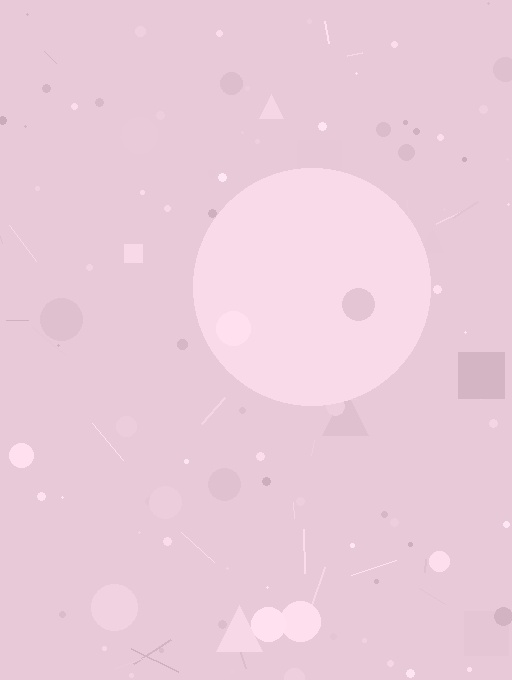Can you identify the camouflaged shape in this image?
The camouflaged shape is a circle.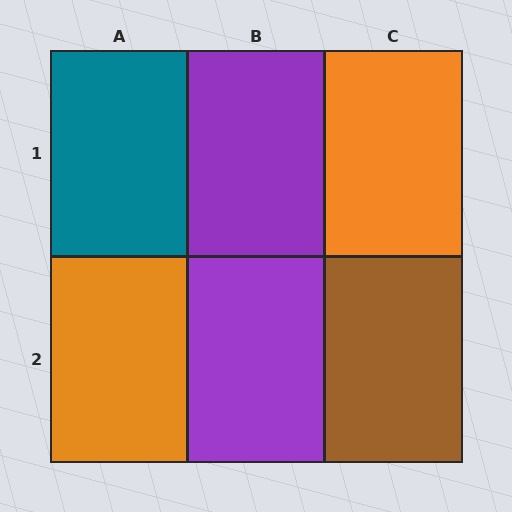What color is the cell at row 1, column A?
Teal.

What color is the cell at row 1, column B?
Purple.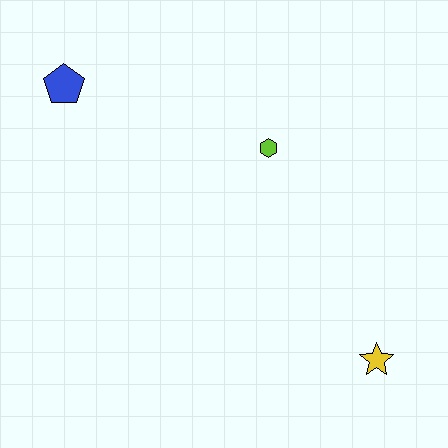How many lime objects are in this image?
There is 1 lime object.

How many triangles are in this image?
There are no triangles.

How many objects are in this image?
There are 3 objects.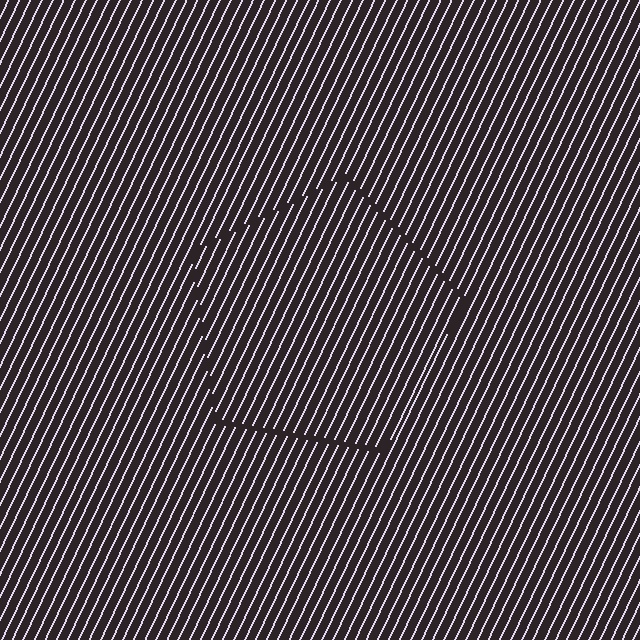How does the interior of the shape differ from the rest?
The interior of the shape contains the same grating, shifted by half a period — the contour is defined by the phase discontinuity where line-ends from the inner and outer gratings abut.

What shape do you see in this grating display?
An illusory pentagon. The interior of the shape contains the same grating, shifted by half a period — the contour is defined by the phase discontinuity where line-ends from the inner and outer gratings abut.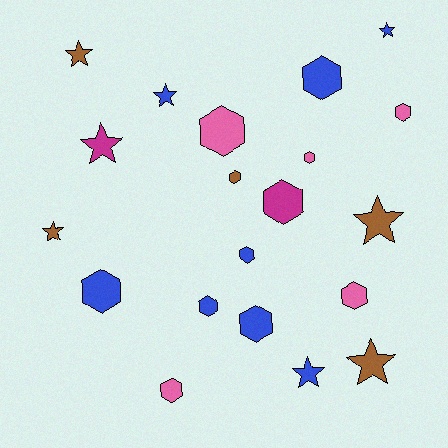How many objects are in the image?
There are 20 objects.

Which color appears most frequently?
Blue, with 8 objects.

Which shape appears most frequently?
Hexagon, with 12 objects.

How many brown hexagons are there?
There is 1 brown hexagon.